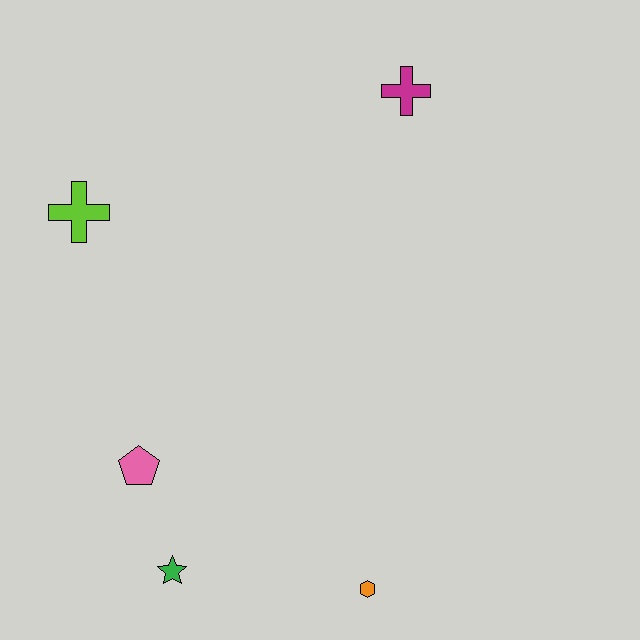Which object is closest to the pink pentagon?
The green star is closest to the pink pentagon.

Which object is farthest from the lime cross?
The orange hexagon is farthest from the lime cross.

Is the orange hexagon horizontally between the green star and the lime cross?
No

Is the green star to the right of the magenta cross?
No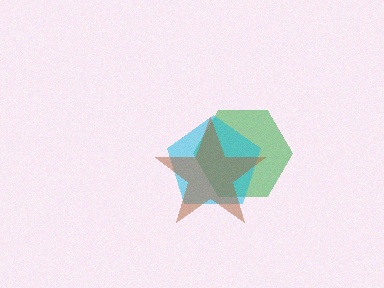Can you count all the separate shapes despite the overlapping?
Yes, there are 3 separate shapes.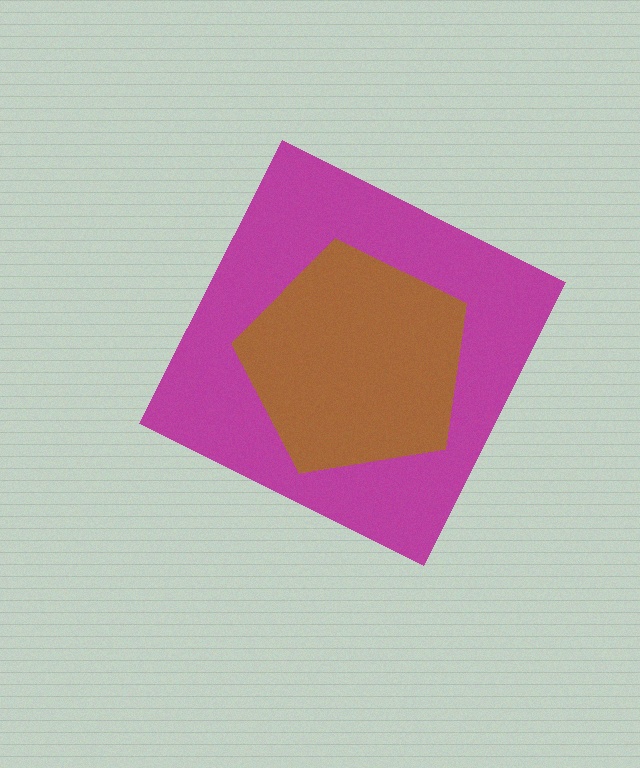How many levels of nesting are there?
2.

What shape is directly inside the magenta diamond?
The brown pentagon.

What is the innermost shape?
The brown pentagon.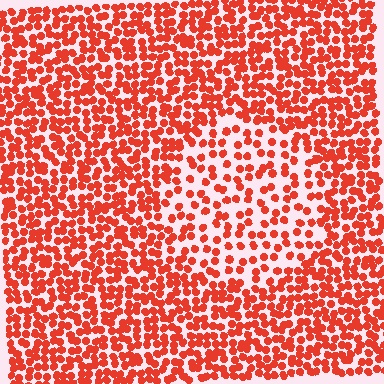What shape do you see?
I see a circle.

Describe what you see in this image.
The image contains small red elements arranged at two different densities. A circle-shaped region is visible where the elements are less densely packed than the surrounding area.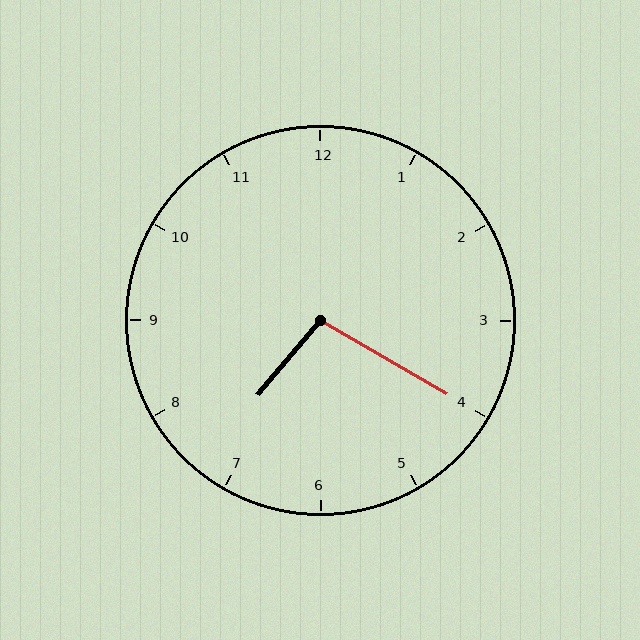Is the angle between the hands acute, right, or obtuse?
It is obtuse.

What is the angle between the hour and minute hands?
Approximately 100 degrees.